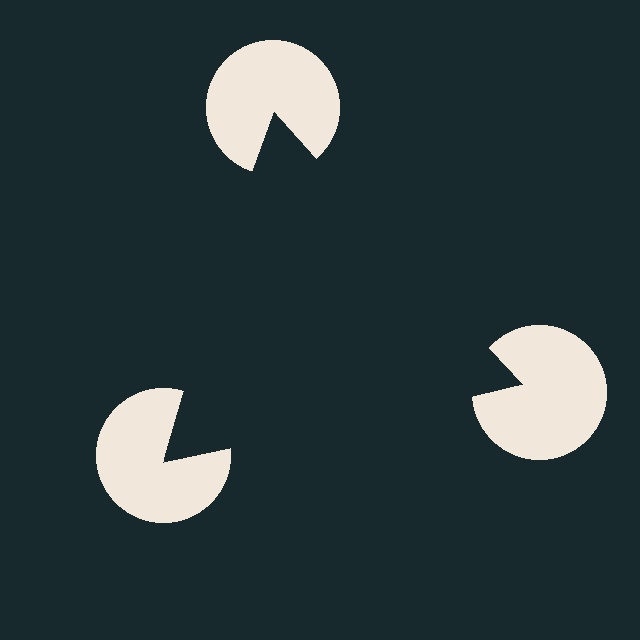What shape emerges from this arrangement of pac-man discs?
An illusory triangle — its edges are inferred from the aligned wedge cuts in the pac-man discs, not physically drawn.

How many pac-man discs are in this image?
There are 3 — one at each vertex of the illusory triangle.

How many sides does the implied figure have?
3 sides.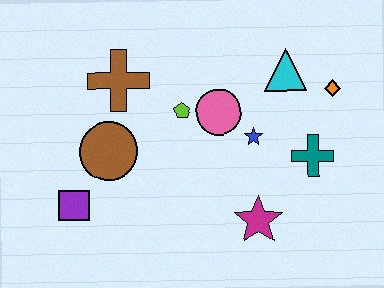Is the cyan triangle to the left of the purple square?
No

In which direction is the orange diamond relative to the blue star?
The orange diamond is to the right of the blue star.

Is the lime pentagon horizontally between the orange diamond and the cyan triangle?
No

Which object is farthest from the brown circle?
The orange diamond is farthest from the brown circle.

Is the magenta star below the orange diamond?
Yes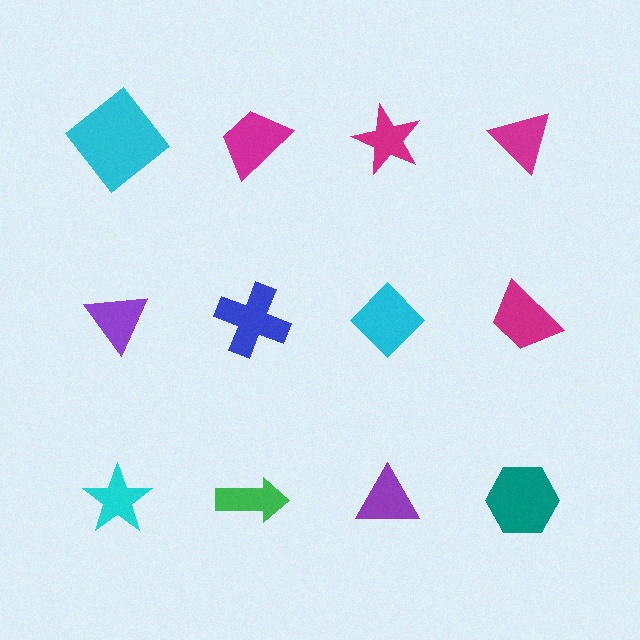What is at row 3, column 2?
A green arrow.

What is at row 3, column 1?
A cyan star.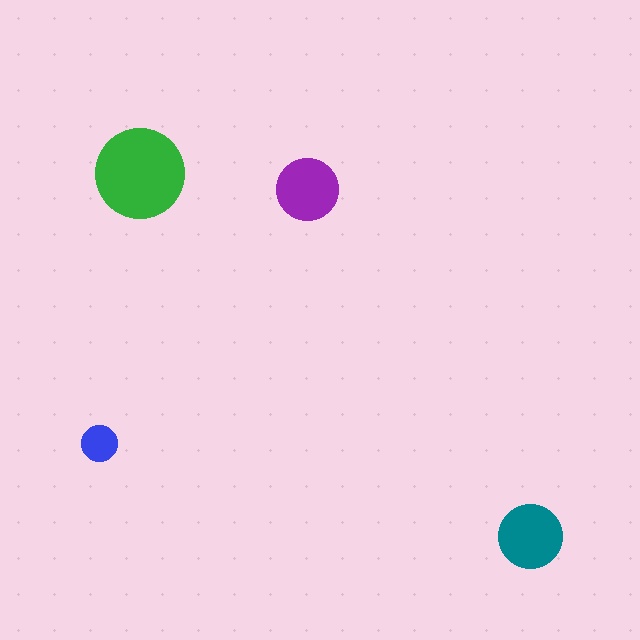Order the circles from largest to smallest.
the green one, the teal one, the purple one, the blue one.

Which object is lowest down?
The teal circle is bottommost.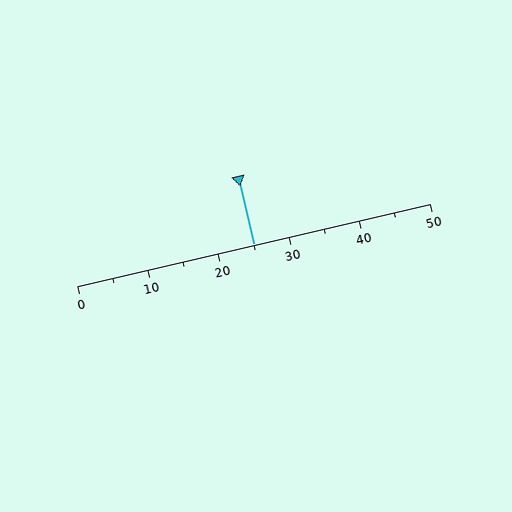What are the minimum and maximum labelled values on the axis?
The axis runs from 0 to 50.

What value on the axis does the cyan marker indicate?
The marker indicates approximately 25.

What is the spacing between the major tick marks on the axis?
The major ticks are spaced 10 apart.